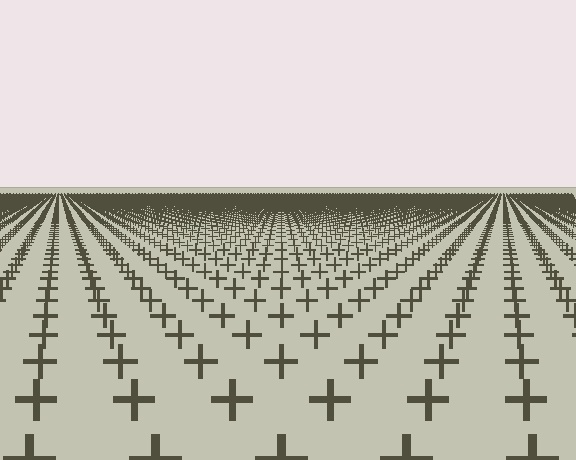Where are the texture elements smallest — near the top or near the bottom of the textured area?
Near the top.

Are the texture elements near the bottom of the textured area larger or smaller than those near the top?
Larger. Near the bottom, elements are closer to the viewer and appear at a bigger on-screen size.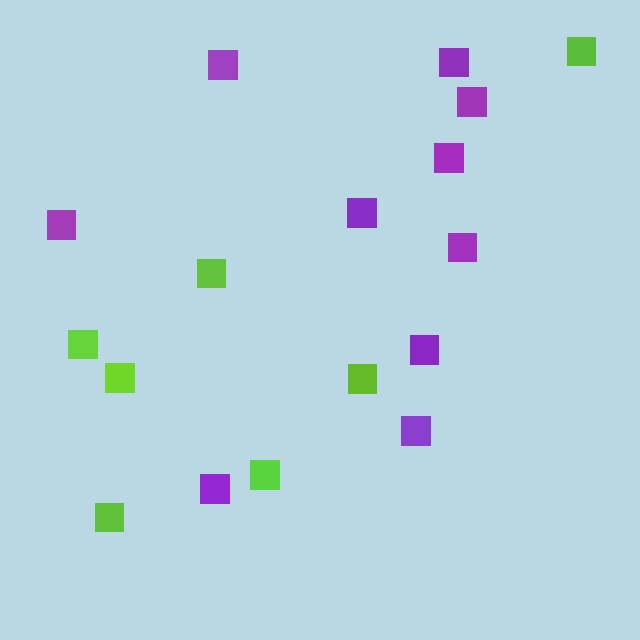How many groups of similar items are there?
There are 2 groups: one group of lime squares (7) and one group of purple squares (10).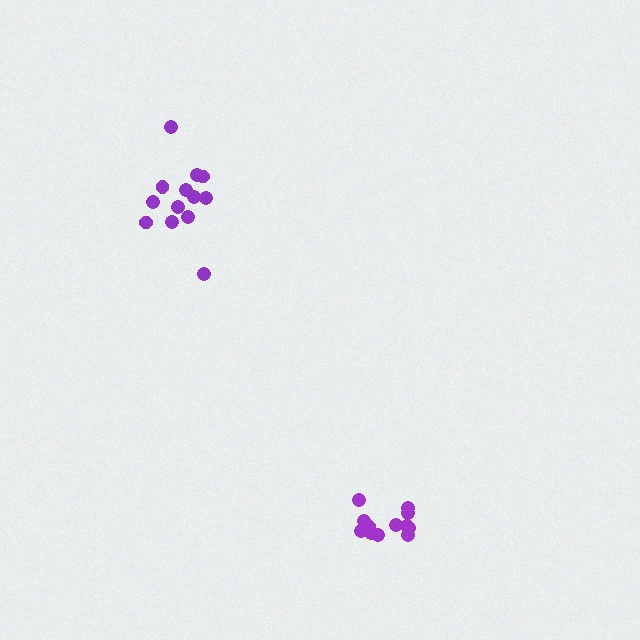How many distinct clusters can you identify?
There are 2 distinct clusters.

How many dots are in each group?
Group 1: 12 dots, Group 2: 13 dots (25 total).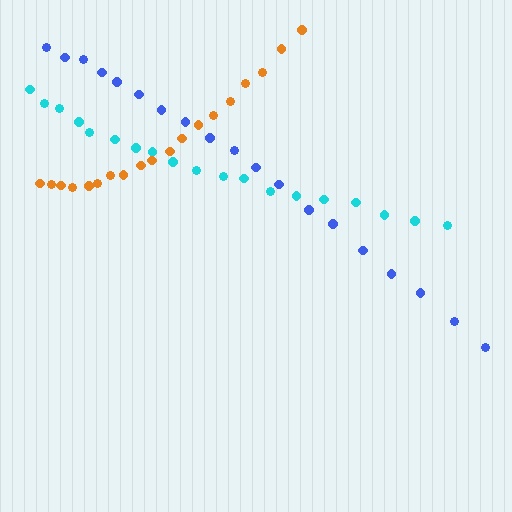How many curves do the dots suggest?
There are 3 distinct paths.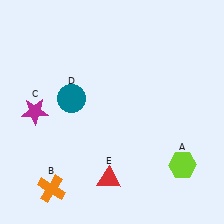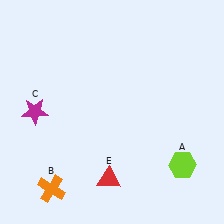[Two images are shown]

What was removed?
The teal circle (D) was removed in Image 2.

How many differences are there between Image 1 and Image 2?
There is 1 difference between the two images.